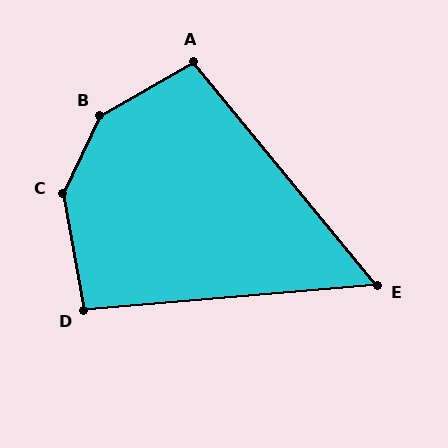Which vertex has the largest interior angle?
B, at approximately 146 degrees.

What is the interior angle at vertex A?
Approximately 100 degrees (obtuse).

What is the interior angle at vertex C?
Approximately 144 degrees (obtuse).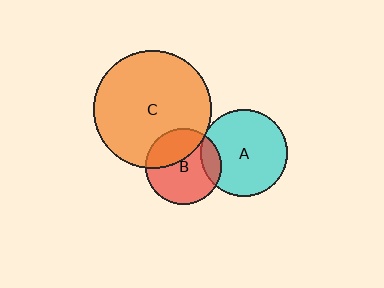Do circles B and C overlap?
Yes.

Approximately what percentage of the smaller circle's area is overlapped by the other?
Approximately 35%.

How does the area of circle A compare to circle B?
Approximately 1.3 times.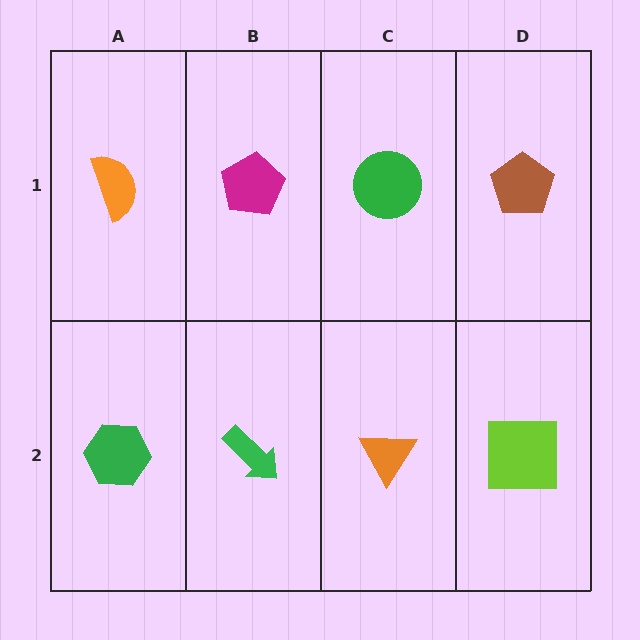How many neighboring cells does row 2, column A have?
2.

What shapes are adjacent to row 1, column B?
A green arrow (row 2, column B), an orange semicircle (row 1, column A), a green circle (row 1, column C).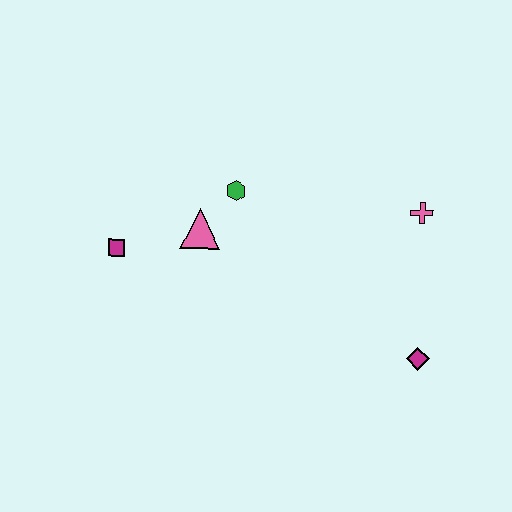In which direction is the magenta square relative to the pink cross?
The magenta square is to the left of the pink cross.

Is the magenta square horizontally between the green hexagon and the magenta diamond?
No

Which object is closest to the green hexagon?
The pink triangle is closest to the green hexagon.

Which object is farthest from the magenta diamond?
The magenta square is farthest from the magenta diamond.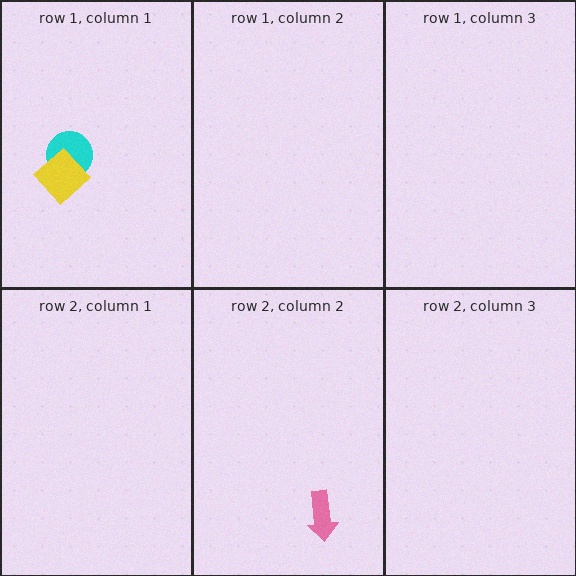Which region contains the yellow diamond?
The row 1, column 1 region.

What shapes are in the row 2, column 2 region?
The pink arrow.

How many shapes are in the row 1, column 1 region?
2.